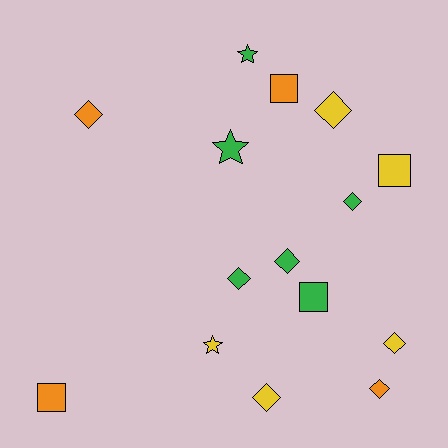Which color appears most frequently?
Green, with 6 objects.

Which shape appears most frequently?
Diamond, with 8 objects.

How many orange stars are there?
There are no orange stars.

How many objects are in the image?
There are 15 objects.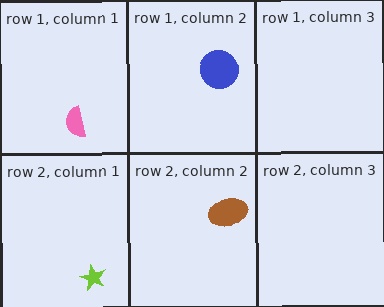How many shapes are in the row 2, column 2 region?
1.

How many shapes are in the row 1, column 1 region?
1.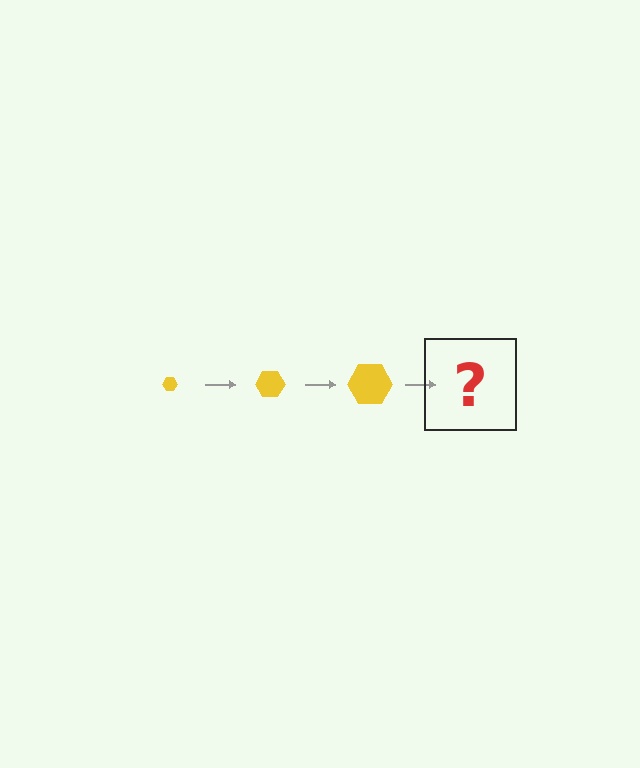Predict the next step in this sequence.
The next step is a yellow hexagon, larger than the previous one.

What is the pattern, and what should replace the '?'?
The pattern is that the hexagon gets progressively larger each step. The '?' should be a yellow hexagon, larger than the previous one.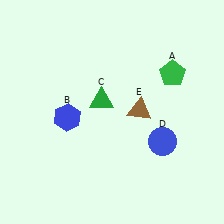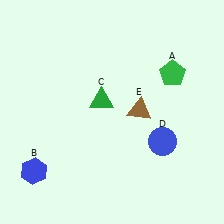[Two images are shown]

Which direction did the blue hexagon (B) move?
The blue hexagon (B) moved down.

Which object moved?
The blue hexagon (B) moved down.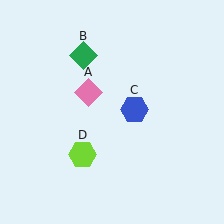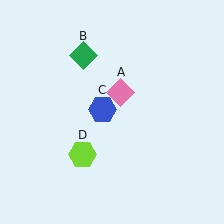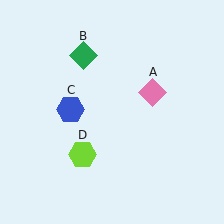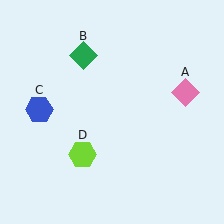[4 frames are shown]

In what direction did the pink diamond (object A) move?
The pink diamond (object A) moved right.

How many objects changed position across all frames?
2 objects changed position: pink diamond (object A), blue hexagon (object C).